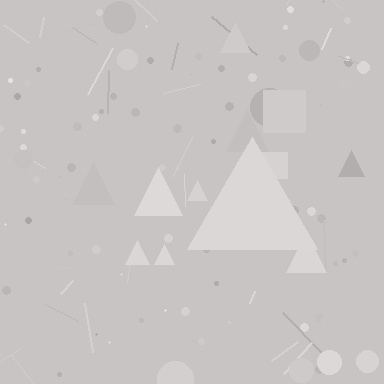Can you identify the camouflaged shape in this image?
The camouflaged shape is a triangle.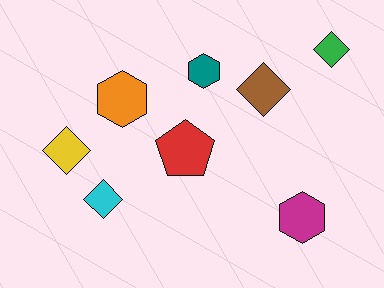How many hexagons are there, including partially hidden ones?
There are 3 hexagons.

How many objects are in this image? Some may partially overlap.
There are 8 objects.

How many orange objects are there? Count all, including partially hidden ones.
There is 1 orange object.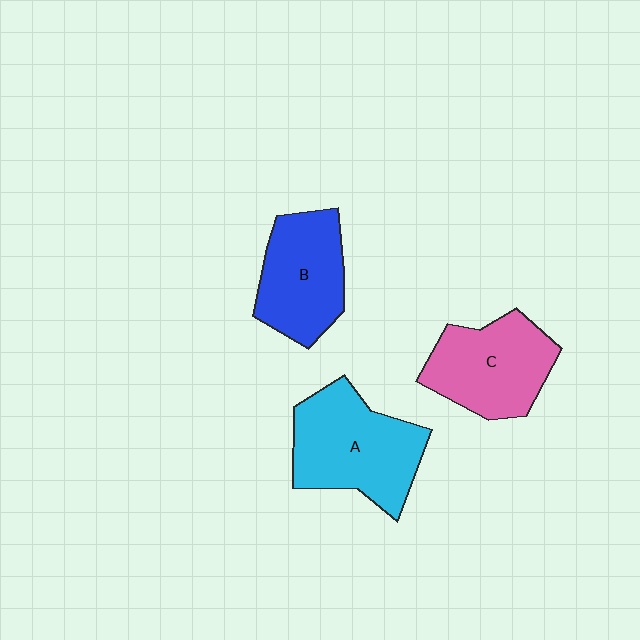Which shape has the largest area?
Shape A (cyan).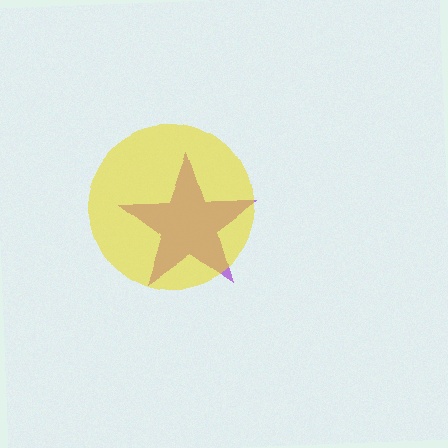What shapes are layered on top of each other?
The layered shapes are: a purple star, a yellow circle.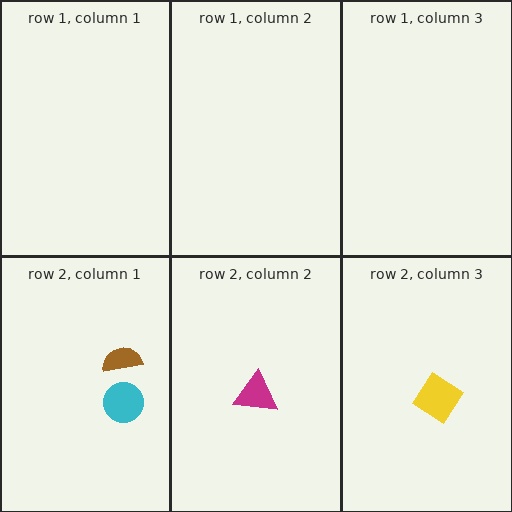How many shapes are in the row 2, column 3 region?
1.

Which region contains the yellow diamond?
The row 2, column 3 region.